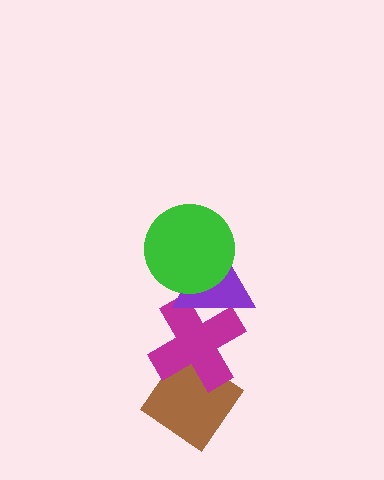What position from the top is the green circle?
The green circle is 1st from the top.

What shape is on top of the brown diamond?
The magenta cross is on top of the brown diamond.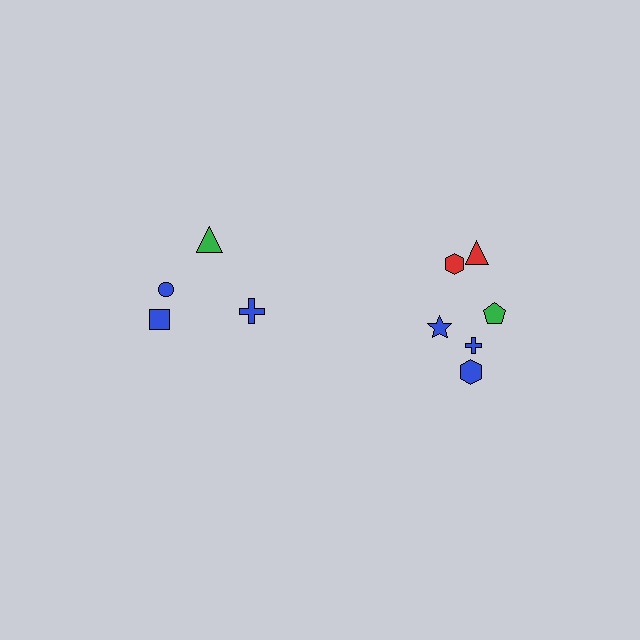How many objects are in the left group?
There are 4 objects.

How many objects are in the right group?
There are 6 objects.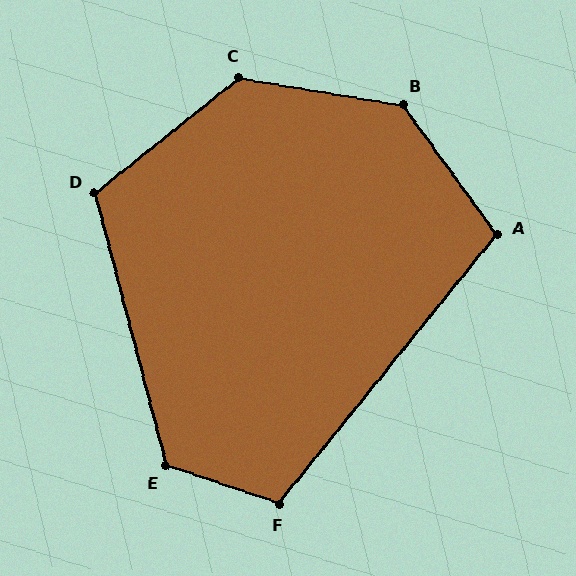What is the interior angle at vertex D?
Approximately 114 degrees (obtuse).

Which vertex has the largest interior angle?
B, at approximately 136 degrees.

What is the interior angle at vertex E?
Approximately 123 degrees (obtuse).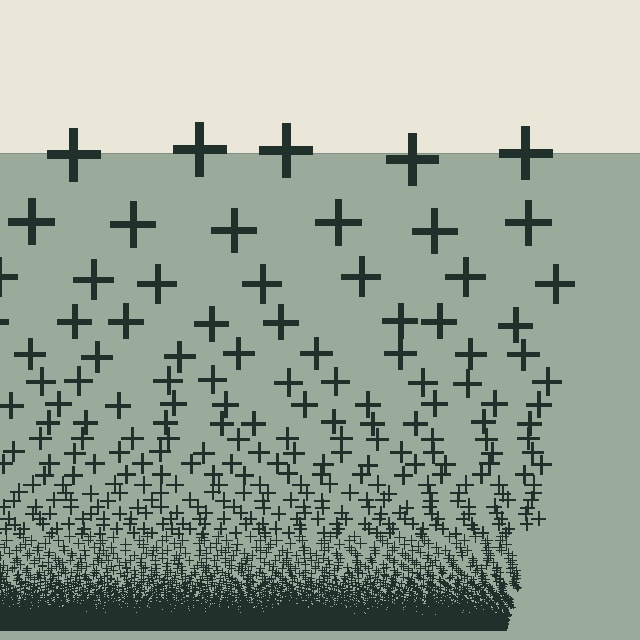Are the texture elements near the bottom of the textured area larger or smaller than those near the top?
Smaller. The gradient is inverted — elements near the bottom are smaller and denser.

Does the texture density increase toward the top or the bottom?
Density increases toward the bottom.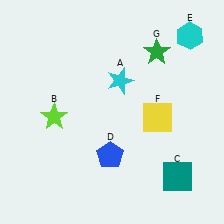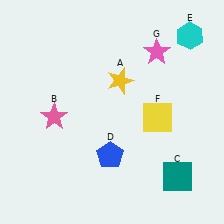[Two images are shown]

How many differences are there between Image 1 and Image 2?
There are 3 differences between the two images.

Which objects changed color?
A changed from cyan to yellow. B changed from lime to pink. G changed from green to pink.